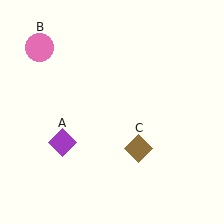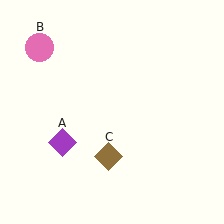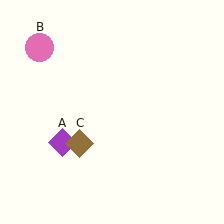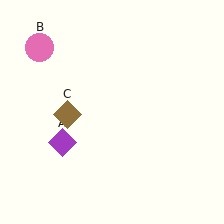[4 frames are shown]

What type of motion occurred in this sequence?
The brown diamond (object C) rotated clockwise around the center of the scene.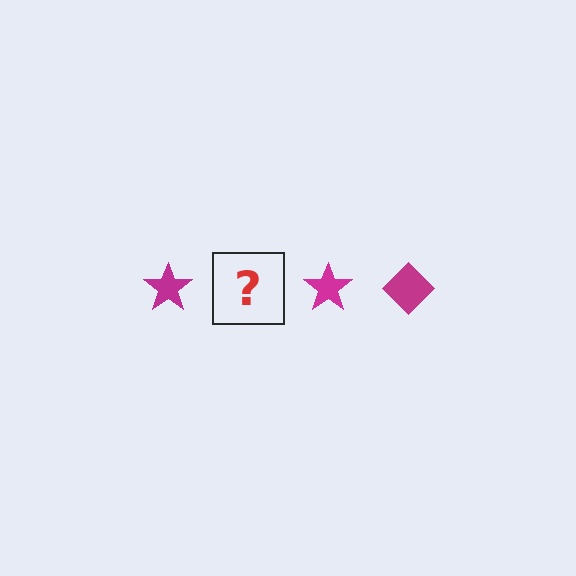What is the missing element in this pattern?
The missing element is a magenta diamond.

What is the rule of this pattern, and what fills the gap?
The rule is that the pattern cycles through star, diamond shapes in magenta. The gap should be filled with a magenta diamond.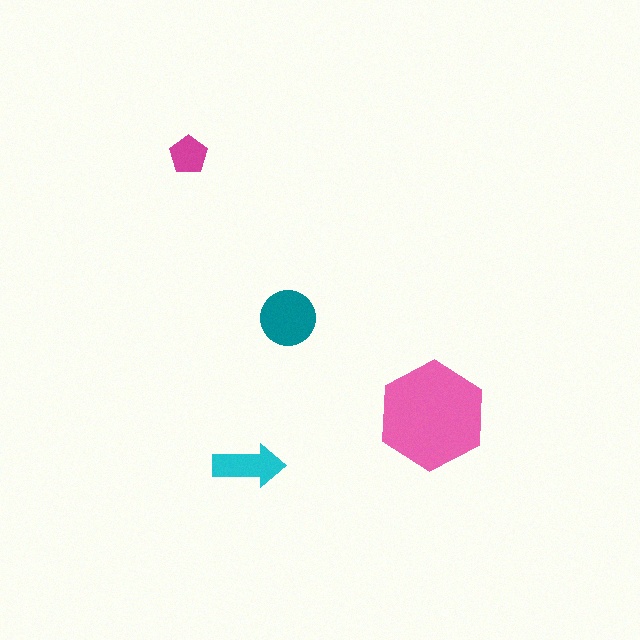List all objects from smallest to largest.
The magenta pentagon, the cyan arrow, the teal circle, the pink hexagon.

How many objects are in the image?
There are 4 objects in the image.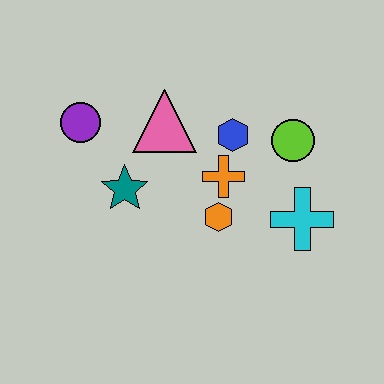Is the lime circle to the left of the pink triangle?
No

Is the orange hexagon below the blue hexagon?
Yes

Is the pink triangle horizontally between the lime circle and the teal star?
Yes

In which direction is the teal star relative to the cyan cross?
The teal star is to the left of the cyan cross.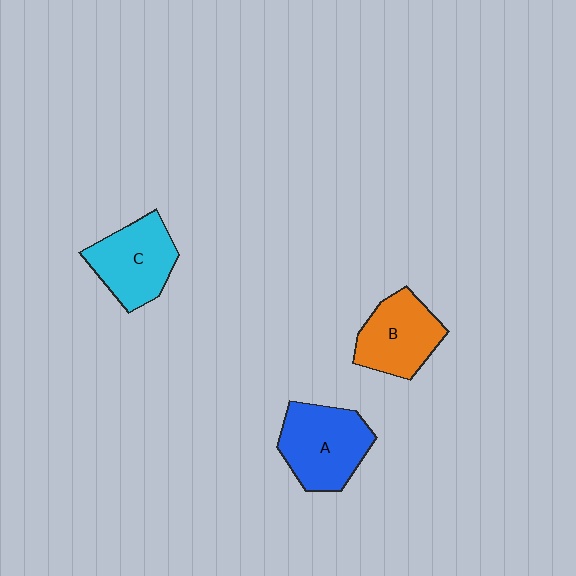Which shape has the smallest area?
Shape B (orange).